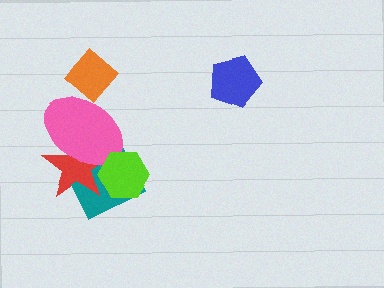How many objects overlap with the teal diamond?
3 objects overlap with the teal diamond.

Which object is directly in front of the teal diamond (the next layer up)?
The red star is directly in front of the teal diamond.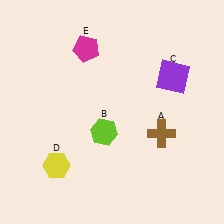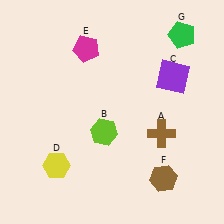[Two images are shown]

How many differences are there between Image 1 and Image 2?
There are 2 differences between the two images.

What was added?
A brown hexagon (F), a green pentagon (G) were added in Image 2.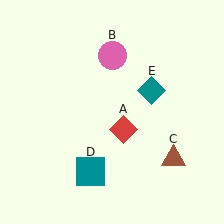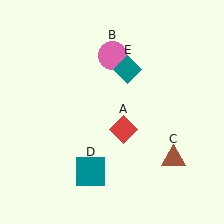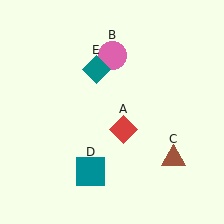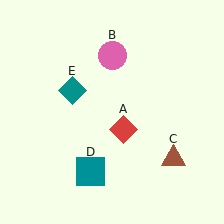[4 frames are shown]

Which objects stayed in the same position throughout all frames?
Red diamond (object A) and pink circle (object B) and brown triangle (object C) and teal square (object D) remained stationary.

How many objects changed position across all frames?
1 object changed position: teal diamond (object E).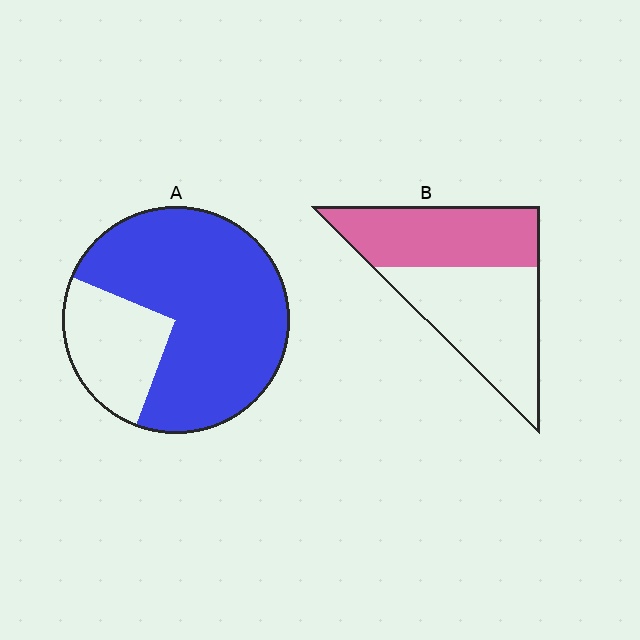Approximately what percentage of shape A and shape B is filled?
A is approximately 75% and B is approximately 45%.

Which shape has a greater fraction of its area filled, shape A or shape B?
Shape A.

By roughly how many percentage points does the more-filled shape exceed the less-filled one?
By roughly 30 percentage points (A over B).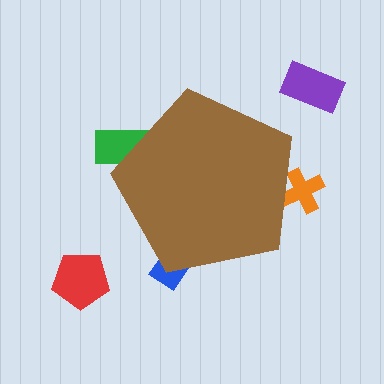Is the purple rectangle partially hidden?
No, the purple rectangle is fully visible.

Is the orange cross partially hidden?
Yes, the orange cross is partially hidden behind the brown pentagon.